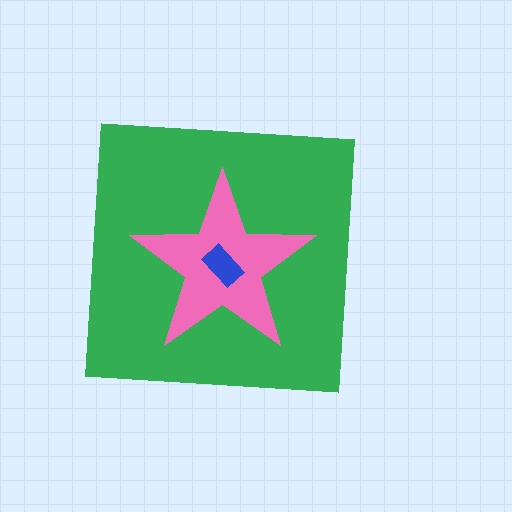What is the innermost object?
The blue rectangle.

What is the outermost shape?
The green square.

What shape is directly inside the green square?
The pink star.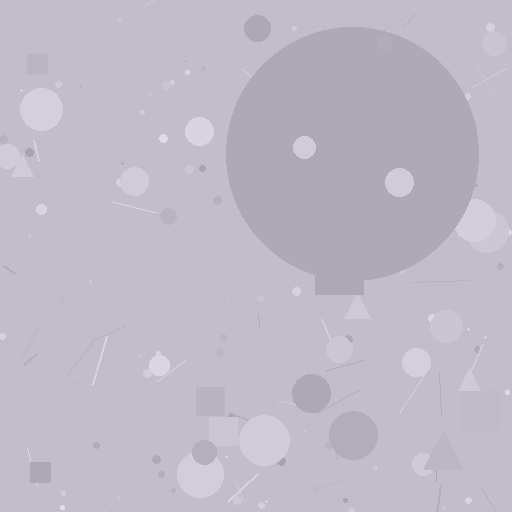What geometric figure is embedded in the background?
A circle is embedded in the background.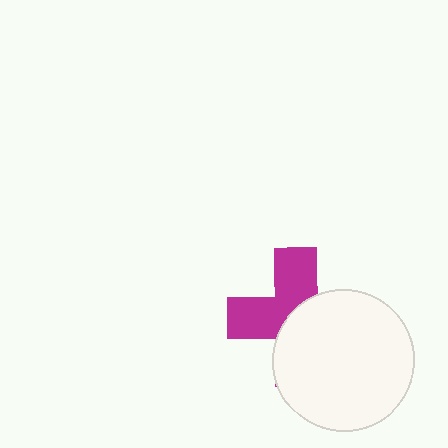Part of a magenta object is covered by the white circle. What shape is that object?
It is a cross.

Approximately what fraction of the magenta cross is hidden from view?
Roughly 53% of the magenta cross is hidden behind the white circle.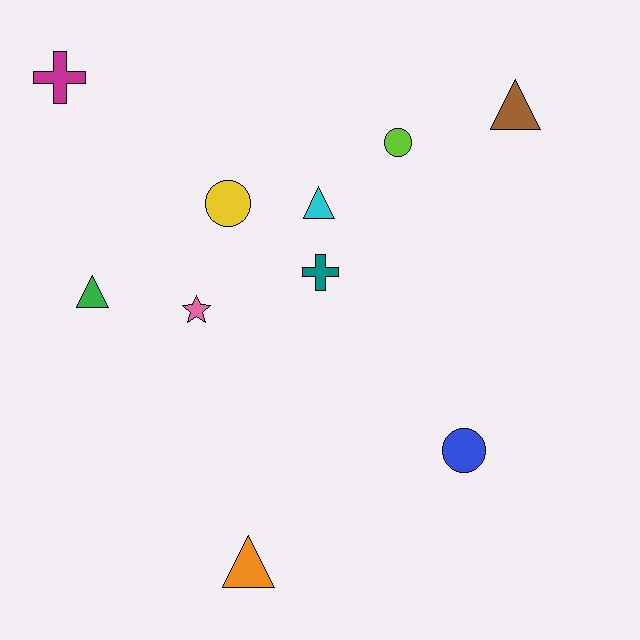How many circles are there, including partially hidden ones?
There are 3 circles.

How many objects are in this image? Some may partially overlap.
There are 10 objects.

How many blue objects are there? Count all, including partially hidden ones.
There is 1 blue object.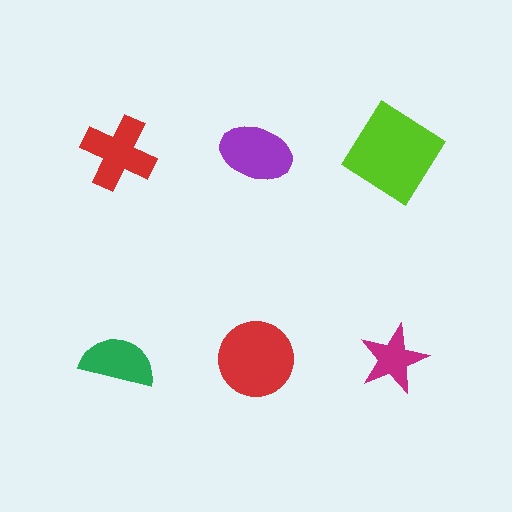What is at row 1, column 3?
A lime diamond.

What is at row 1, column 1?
A red cross.